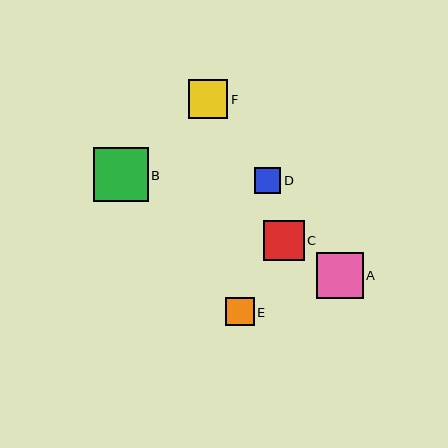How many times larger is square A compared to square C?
Square A is approximately 1.1 times the size of square C.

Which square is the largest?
Square B is the largest with a size of approximately 54 pixels.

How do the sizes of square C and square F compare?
Square C and square F are approximately the same size.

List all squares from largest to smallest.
From largest to smallest: B, A, C, F, E, D.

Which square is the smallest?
Square D is the smallest with a size of approximately 27 pixels.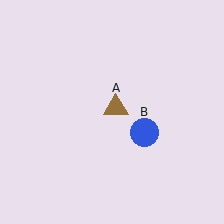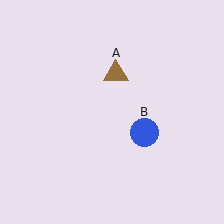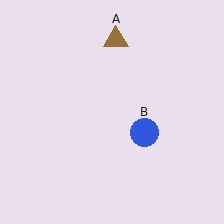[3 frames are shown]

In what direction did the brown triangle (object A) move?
The brown triangle (object A) moved up.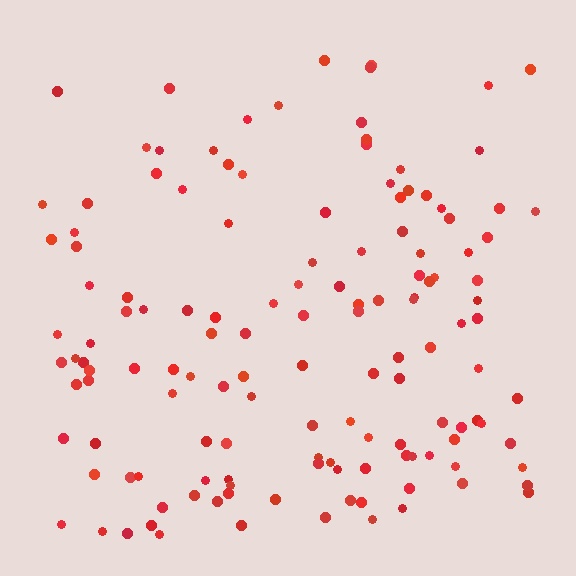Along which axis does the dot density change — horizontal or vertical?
Vertical.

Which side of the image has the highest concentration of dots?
The bottom.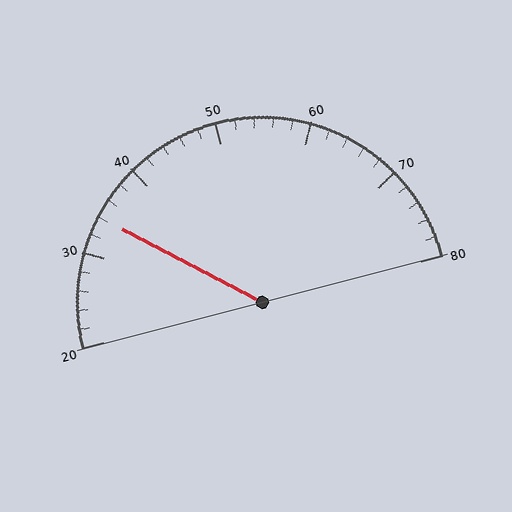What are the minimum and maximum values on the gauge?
The gauge ranges from 20 to 80.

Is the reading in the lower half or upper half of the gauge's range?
The reading is in the lower half of the range (20 to 80).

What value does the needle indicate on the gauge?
The needle indicates approximately 34.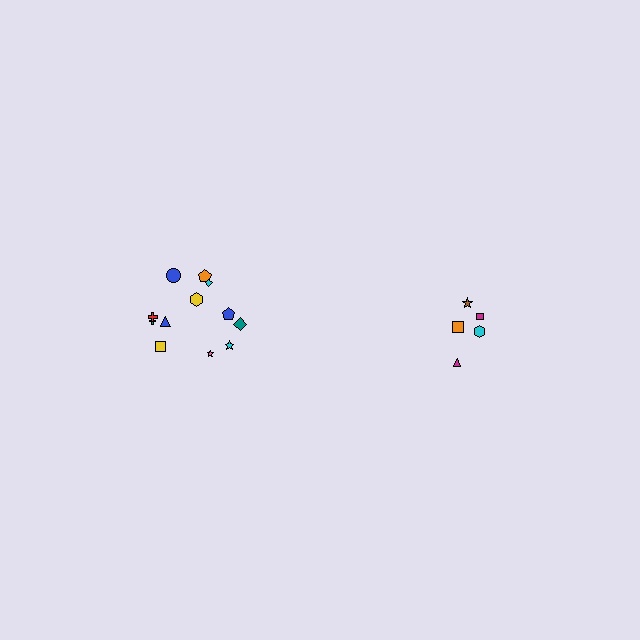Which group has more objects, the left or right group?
The left group.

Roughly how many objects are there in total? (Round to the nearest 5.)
Roughly 15 objects in total.